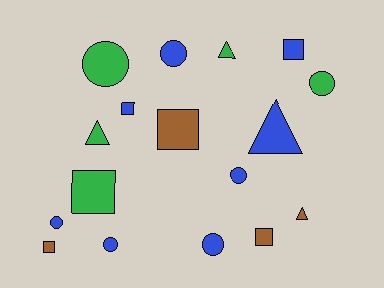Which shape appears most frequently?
Circle, with 7 objects.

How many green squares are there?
There is 1 green square.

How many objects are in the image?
There are 17 objects.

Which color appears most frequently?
Blue, with 8 objects.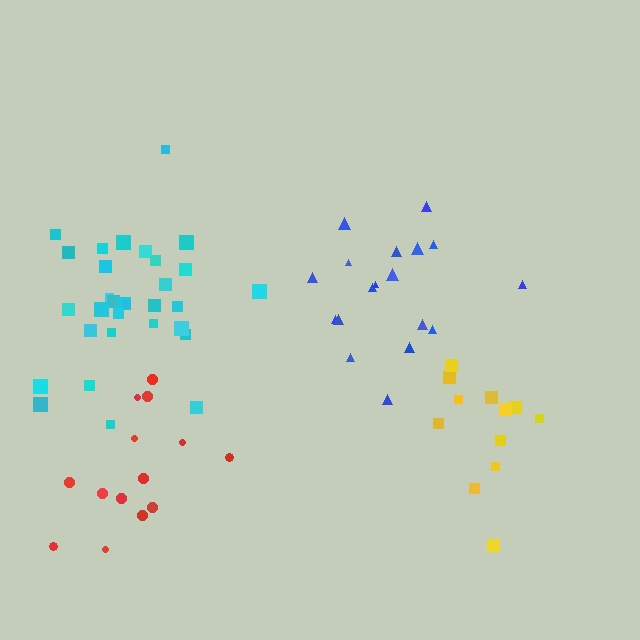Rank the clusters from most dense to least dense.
cyan, yellow, red, blue.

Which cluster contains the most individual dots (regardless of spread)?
Cyan (31).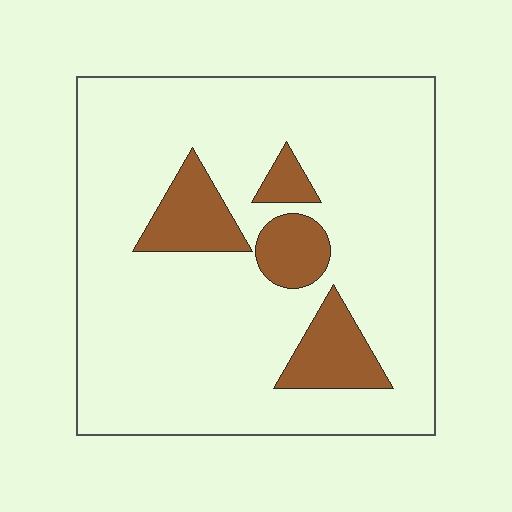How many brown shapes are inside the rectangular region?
4.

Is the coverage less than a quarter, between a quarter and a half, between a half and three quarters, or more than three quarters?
Less than a quarter.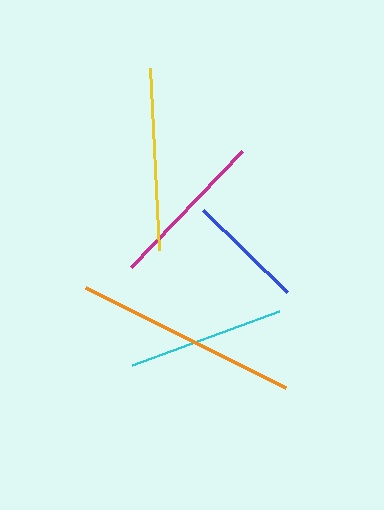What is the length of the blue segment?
The blue segment is approximately 117 pixels long.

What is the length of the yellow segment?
The yellow segment is approximately 183 pixels long.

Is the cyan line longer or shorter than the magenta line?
The magenta line is longer than the cyan line.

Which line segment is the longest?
The orange line is the longest at approximately 224 pixels.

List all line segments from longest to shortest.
From longest to shortest: orange, yellow, magenta, cyan, blue.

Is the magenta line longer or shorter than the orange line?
The orange line is longer than the magenta line.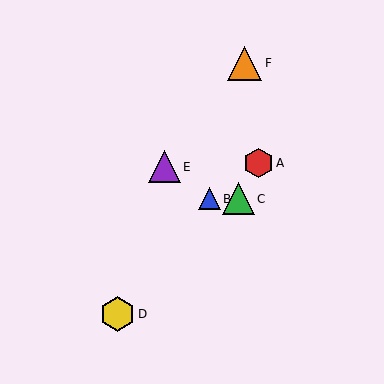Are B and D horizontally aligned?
No, B is at y≈199 and D is at y≈314.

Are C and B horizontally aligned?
Yes, both are at y≈199.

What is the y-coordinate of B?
Object B is at y≈199.